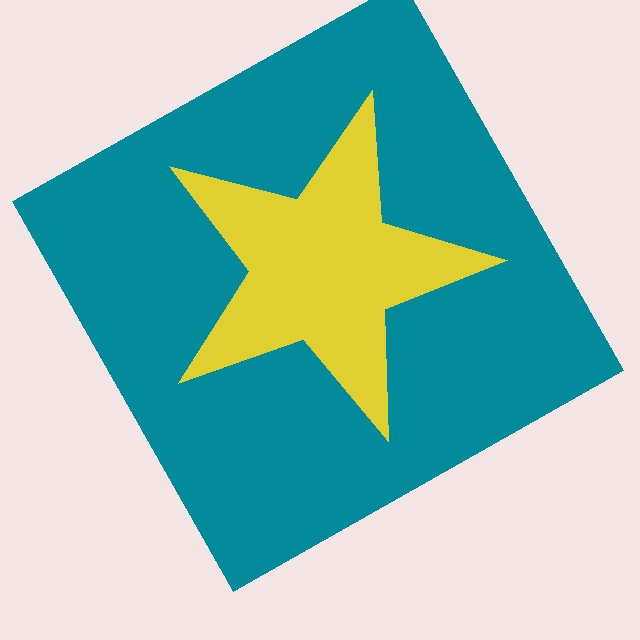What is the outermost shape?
The teal square.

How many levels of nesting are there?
2.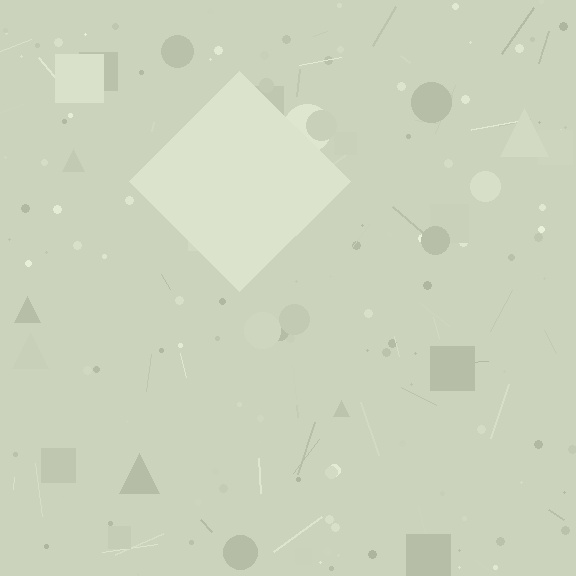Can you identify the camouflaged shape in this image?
The camouflaged shape is a diamond.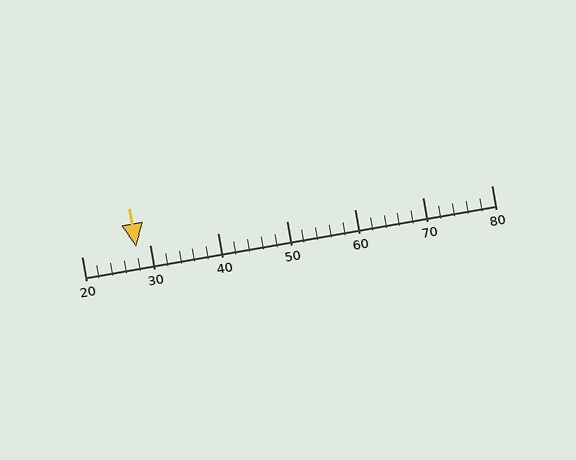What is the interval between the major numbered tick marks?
The major tick marks are spaced 10 units apart.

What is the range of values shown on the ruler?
The ruler shows values from 20 to 80.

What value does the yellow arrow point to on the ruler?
The yellow arrow points to approximately 28.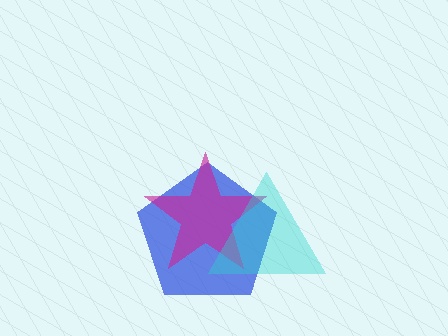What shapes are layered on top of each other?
The layered shapes are: a blue pentagon, a magenta star, a cyan triangle.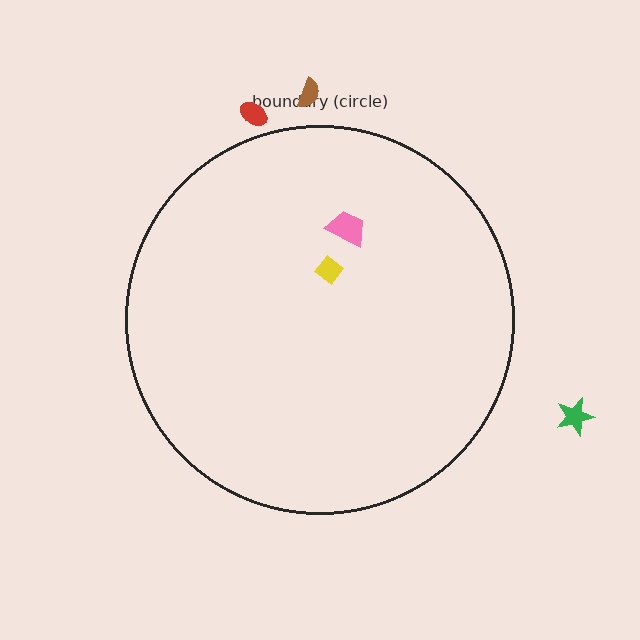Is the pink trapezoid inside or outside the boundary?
Inside.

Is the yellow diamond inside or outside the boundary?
Inside.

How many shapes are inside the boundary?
2 inside, 3 outside.